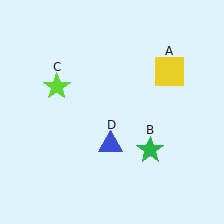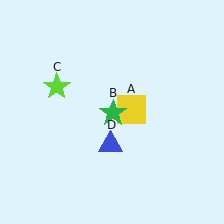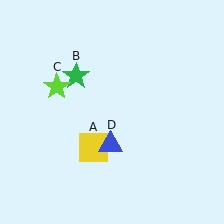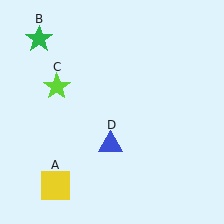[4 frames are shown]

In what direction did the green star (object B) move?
The green star (object B) moved up and to the left.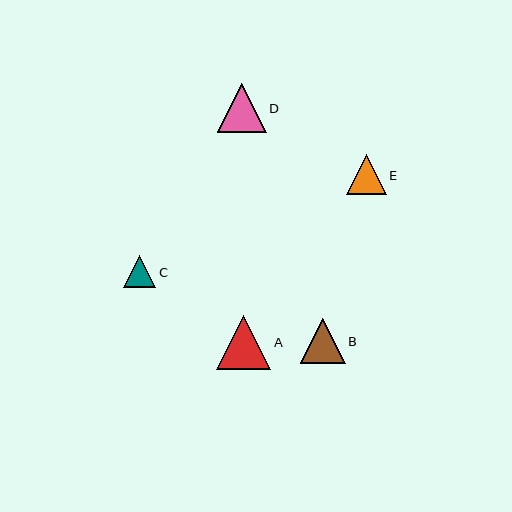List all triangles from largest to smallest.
From largest to smallest: A, D, B, E, C.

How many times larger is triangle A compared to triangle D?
Triangle A is approximately 1.1 times the size of triangle D.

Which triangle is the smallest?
Triangle C is the smallest with a size of approximately 32 pixels.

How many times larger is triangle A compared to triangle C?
Triangle A is approximately 1.7 times the size of triangle C.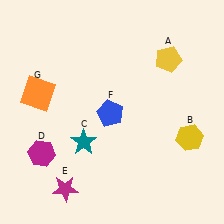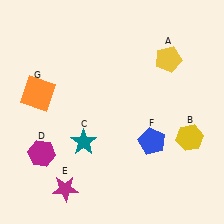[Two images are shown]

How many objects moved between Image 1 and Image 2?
1 object moved between the two images.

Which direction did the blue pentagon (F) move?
The blue pentagon (F) moved right.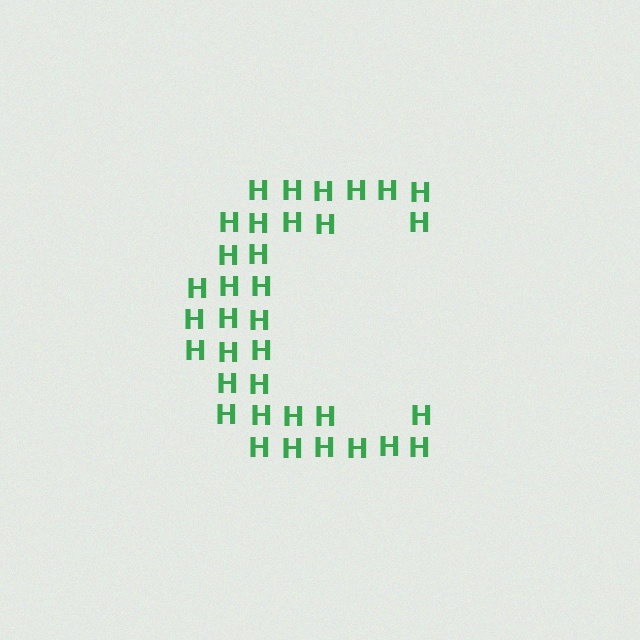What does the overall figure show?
The overall figure shows the letter C.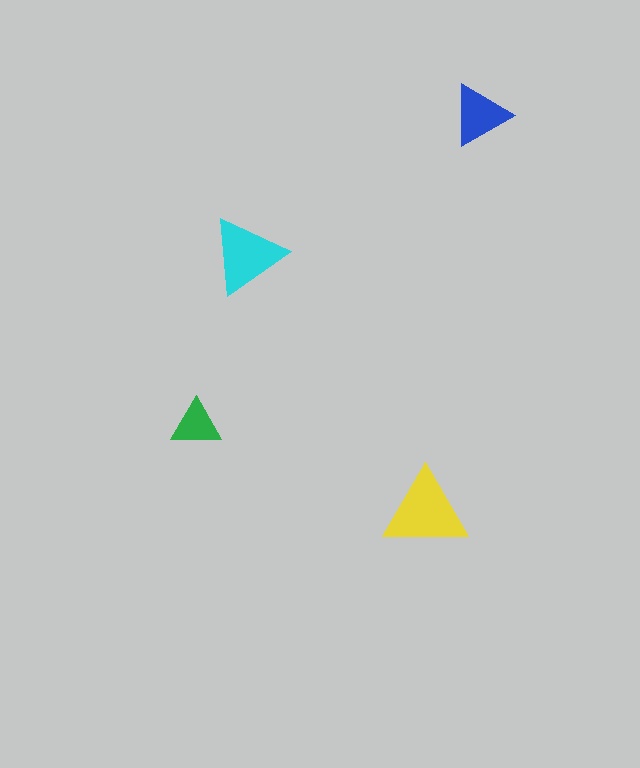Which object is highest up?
The blue triangle is topmost.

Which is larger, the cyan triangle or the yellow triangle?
The yellow one.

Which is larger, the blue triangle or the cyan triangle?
The cyan one.